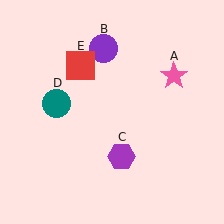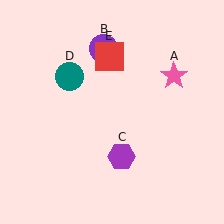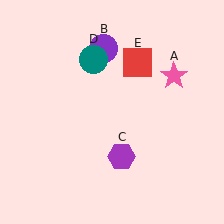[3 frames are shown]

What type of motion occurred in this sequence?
The teal circle (object D), red square (object E) rotated clockwise around the center of the scene.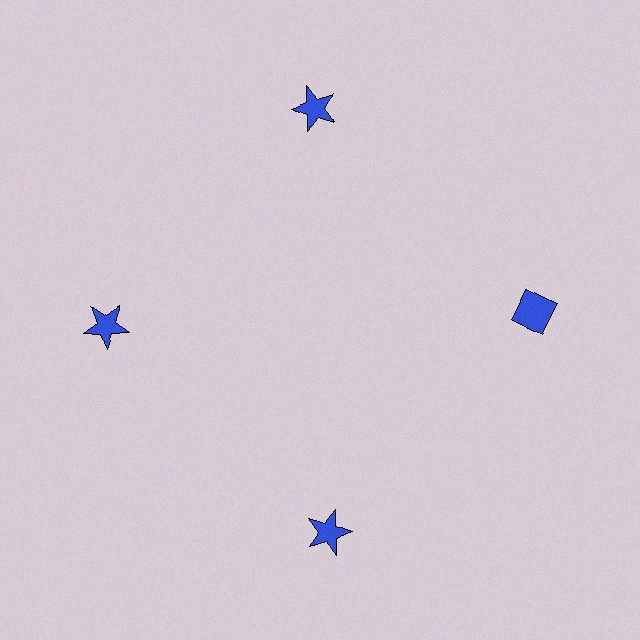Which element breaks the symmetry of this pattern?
The blue diamond at roughly the 3 o'clock position breaks the symmetry. All other shapes are blue stars.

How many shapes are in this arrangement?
There are 4 shapes arranged in a ring pattern.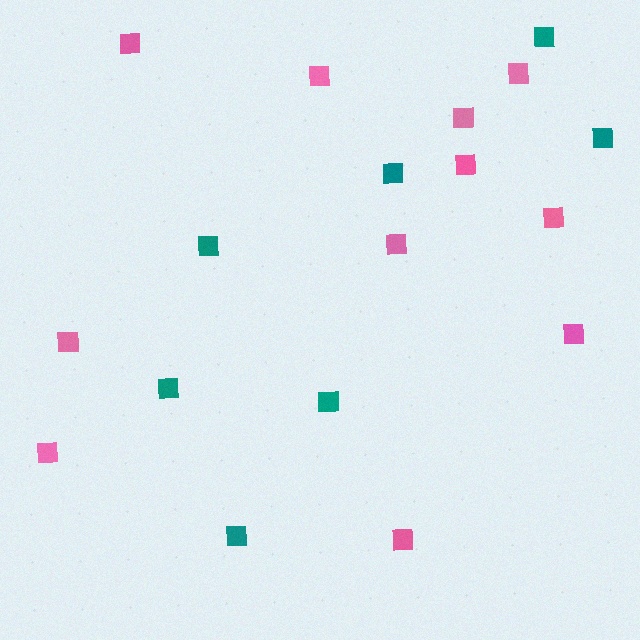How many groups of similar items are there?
There are 2 groups: one group of pink squares (11) and one group of teal squares (7).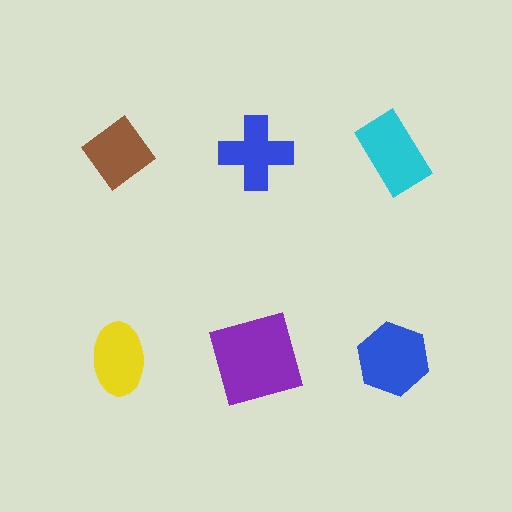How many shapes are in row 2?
3 shapes.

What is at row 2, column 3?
A blue hexagon.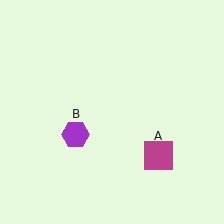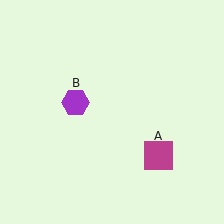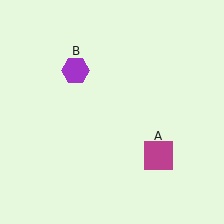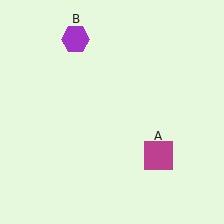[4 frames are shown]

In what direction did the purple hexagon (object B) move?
The purple hexagon (object B) moved up.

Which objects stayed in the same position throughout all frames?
Magenta square (object A) remained stationary.